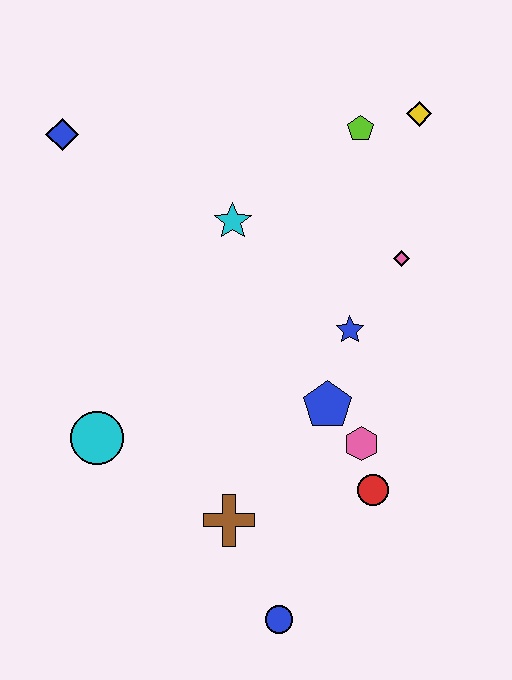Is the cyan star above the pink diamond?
Yes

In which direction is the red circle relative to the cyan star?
The red circle is below the cyan star.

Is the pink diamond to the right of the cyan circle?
Yes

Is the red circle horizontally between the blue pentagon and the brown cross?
No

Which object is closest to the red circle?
The pink hexagon is closest to the red circle.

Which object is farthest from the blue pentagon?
The blue diamond is farthest from the blue pentagon.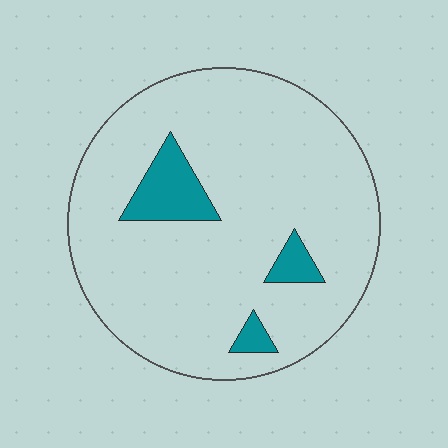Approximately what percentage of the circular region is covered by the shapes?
Approximately 10%.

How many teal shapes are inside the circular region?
3.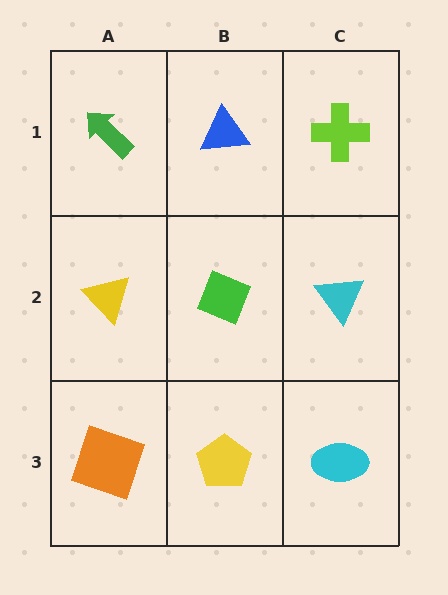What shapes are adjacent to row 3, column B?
A green diamond (row 2, column B), an orange square (row 3, column A), a cyan ellipse (row 3, column C).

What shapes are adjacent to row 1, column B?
A green diamond (row 2, column B), a green arrow (row 1, column A), a lime cross (row 1, column C).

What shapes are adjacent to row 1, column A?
A yellow triangle (row 2, column A), a blue triangle (row 1, column B).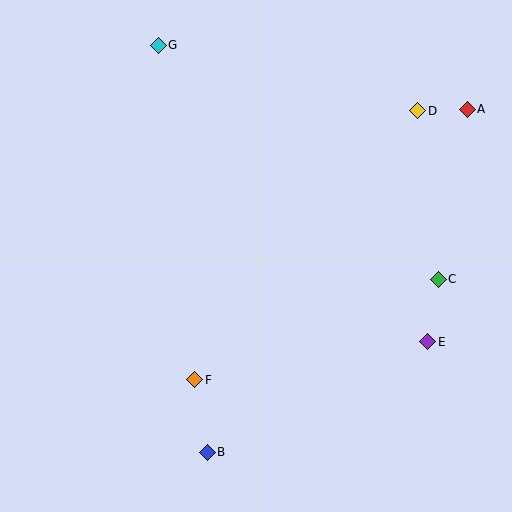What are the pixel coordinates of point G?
Point G is at (158, 45).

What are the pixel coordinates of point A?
Point A is at (467, 109).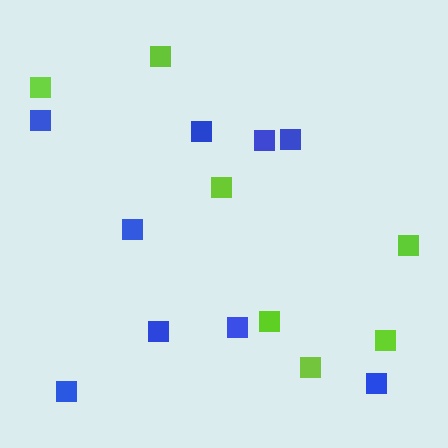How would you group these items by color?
There are 2 groups: one group of lime squares (7) and one group of blue squares (9).